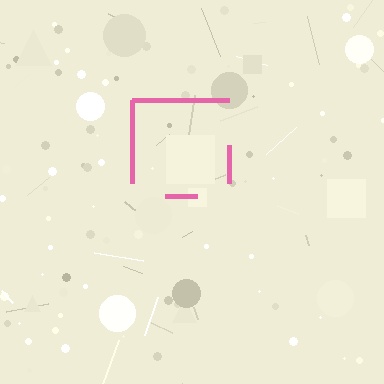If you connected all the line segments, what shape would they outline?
They would outline a square.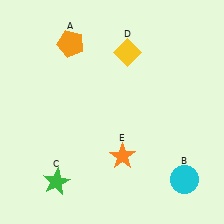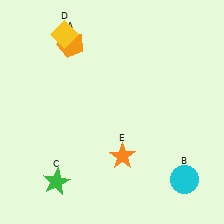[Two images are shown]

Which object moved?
The yellow diamond (D) moved left.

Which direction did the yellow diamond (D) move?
The yellow diamond (D) moved left.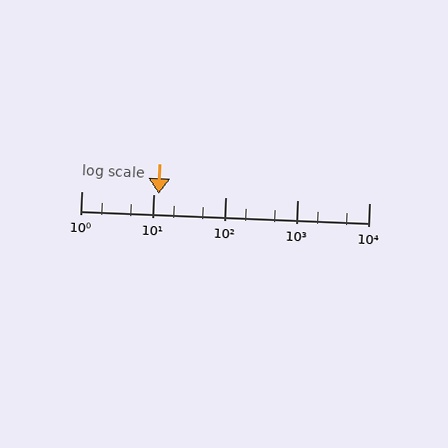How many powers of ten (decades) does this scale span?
The scale spans 4 decades, from 1 to 10000.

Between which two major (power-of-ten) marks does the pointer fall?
The pointer is between 10 and 100.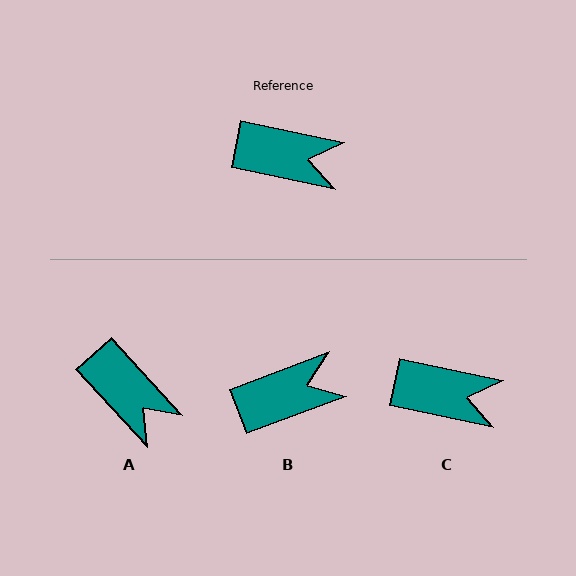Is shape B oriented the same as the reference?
No, it is off by about 32 degrees.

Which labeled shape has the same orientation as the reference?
C.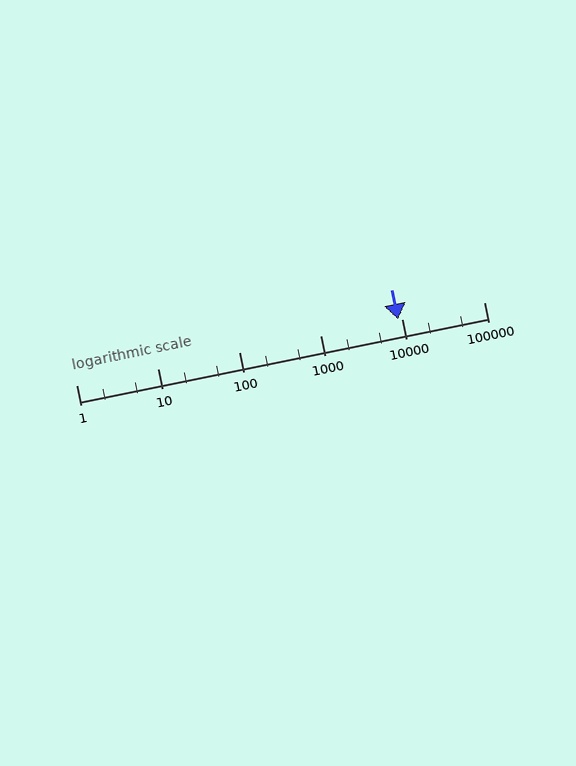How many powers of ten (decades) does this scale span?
The scale spans 5 decades, from 1 to 100000.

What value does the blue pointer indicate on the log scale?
The pointer indicates approximately 8800.